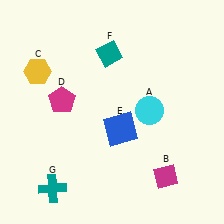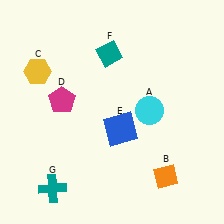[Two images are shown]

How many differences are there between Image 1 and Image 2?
There is 1 difference between the two images.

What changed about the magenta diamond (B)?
In Image 1, B is magenta. In Image 2, it changed to orange.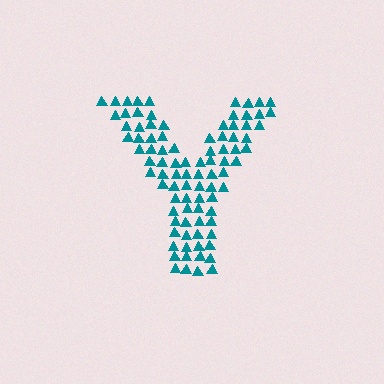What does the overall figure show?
The overall figure shows the letter Y.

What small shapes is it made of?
It is made of small triangles.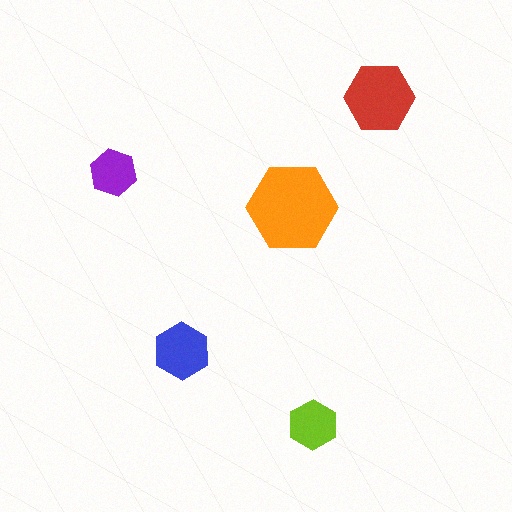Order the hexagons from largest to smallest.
the orange one, the red one, the blue one, the lime one, the purple one.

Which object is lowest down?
The lime hexagon is bottommost.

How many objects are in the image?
There are 5 objects in the image.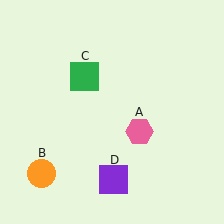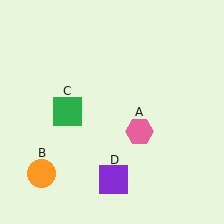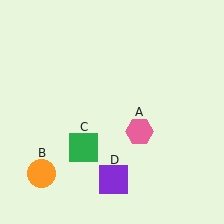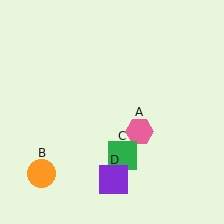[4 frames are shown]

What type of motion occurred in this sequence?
The green square (object C) rotated counterclockwise around the center of the scene.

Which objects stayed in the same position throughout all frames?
Pink hexagon (object A) and orange circle (object B) and purple square (object D) remained stationary.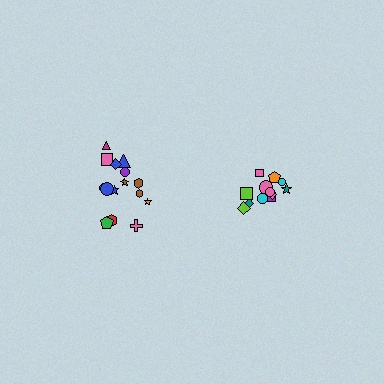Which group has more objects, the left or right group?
The left group.